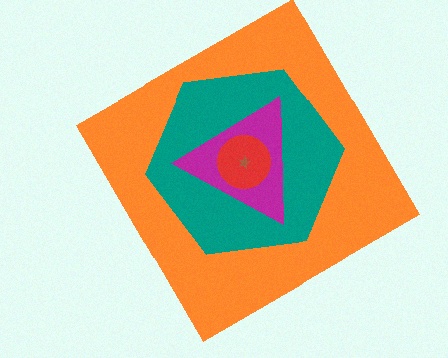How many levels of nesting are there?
5.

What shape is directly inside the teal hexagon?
The magenta triangle.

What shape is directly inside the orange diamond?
The teal hexagon.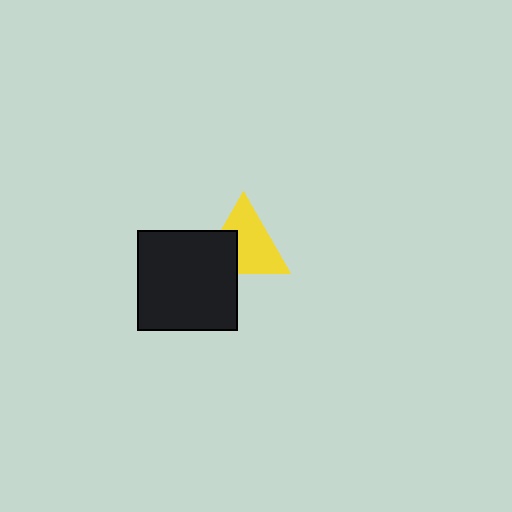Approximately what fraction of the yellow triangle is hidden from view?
Roughly 32% of the yellow triangle is hidden behind the black square.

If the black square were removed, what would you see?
You would see the complete yellow triangle.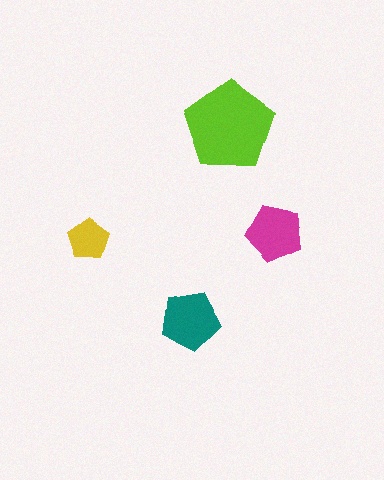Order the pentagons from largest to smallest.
the lime one, the teal one, the magenta one, the yellow one.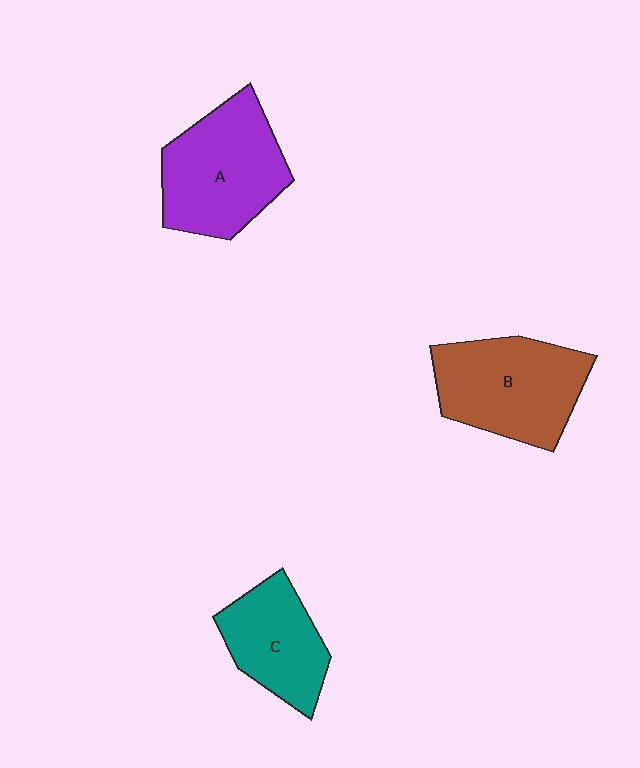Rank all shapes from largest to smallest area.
From largest to smallest: A (purple), B (brown), C (teal).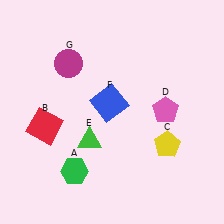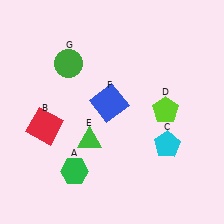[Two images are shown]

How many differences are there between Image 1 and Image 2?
There are 3 differences between the two images.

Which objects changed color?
C changed from yellow to cyan. D changed from pink to lime. G changed from magenta to green.